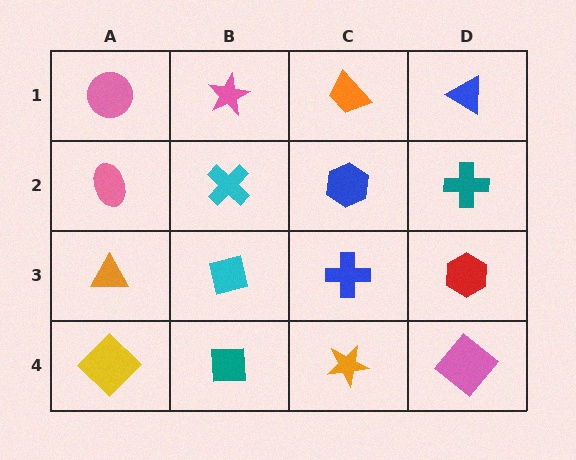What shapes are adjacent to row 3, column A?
A pink ellipse (row 2, column A), a yellow diamond (row 4, column A), a cyan square (row 3, column B).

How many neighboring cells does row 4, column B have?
3.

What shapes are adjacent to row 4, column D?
A red hexagon (row 3, column D), an orange star (row 4, column C).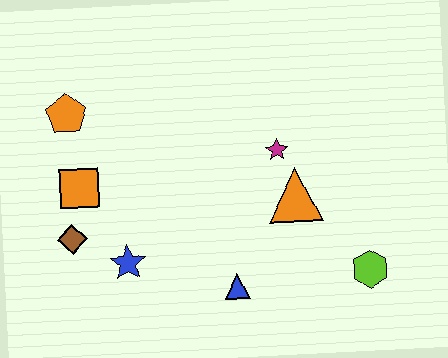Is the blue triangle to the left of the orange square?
No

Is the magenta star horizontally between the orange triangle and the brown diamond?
Yes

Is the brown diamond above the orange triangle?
No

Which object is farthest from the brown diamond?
The lime hexagon is farthest from the brown diamond.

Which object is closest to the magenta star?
The orange triangle is closest to the magenta star.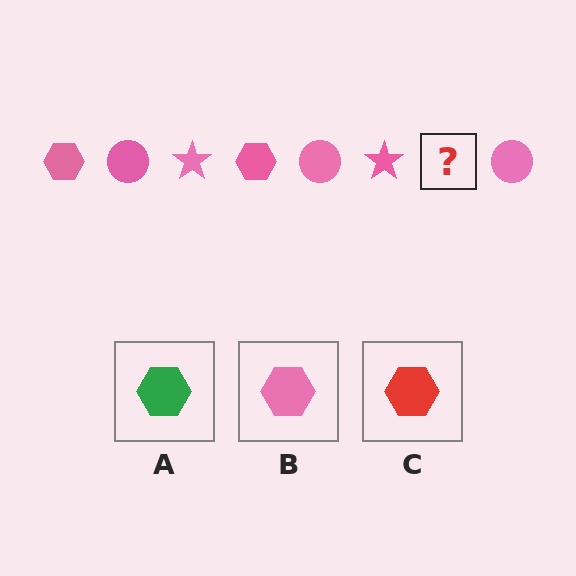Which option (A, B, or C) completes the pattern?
B.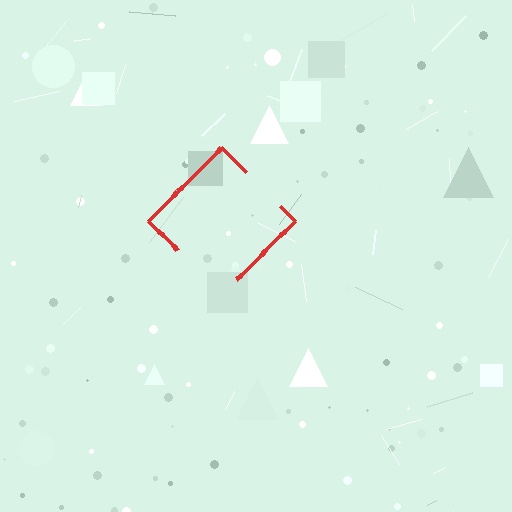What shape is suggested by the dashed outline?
The dashed outline suggests a diamond.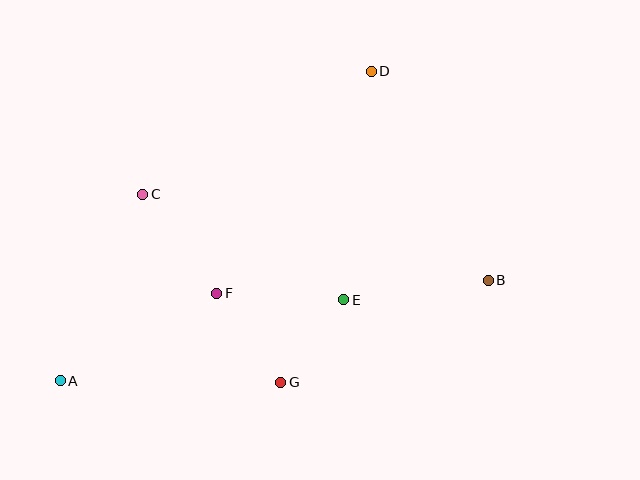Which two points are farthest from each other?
Points A and B are farthest from each other.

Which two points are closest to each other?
Points E and G are closest to each other.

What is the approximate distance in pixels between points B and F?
The distance between B and F is approximately 271 pixels.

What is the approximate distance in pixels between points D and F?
The distance between D and F is approximately 270 pixels.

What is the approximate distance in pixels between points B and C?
The distance between B and C is approximately 356 pixels.